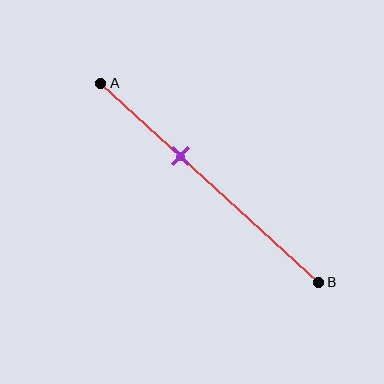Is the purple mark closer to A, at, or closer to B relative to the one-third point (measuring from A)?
The purple mark is closer to point B than the one-third point of segment AB.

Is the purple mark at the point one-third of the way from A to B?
No, the mark is at about 35% from A, not at the 33% one-third point.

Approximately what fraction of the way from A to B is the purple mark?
The purple mark is approximately 35% of the way from A to B.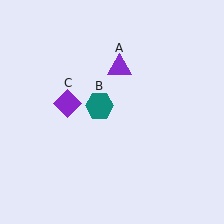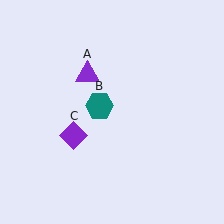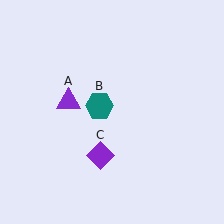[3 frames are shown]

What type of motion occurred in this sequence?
The purple triangle (object A), purple diamond (object C) rotated counterclockwise around the center of the scene.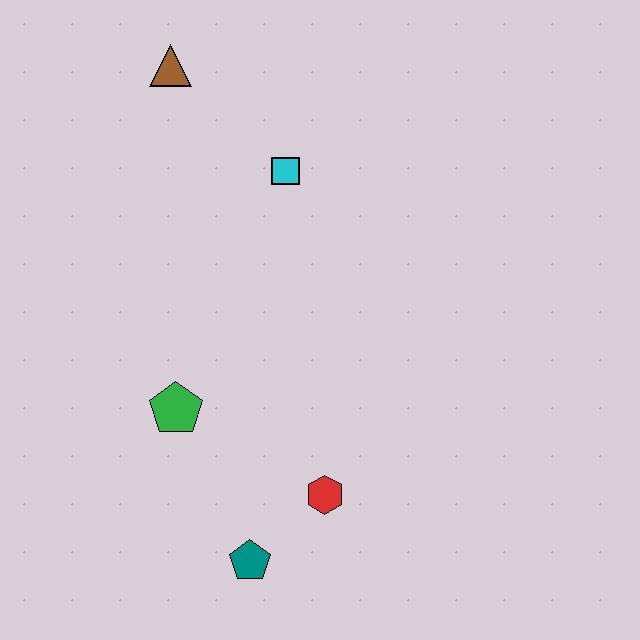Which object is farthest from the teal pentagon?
The brown triangle is farthest from the teal pentagon.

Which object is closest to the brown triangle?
The cyan square is closest to the brown triangle.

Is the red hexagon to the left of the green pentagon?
No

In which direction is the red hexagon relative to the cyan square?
The red hexagon is below the cyan square.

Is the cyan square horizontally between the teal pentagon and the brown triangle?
No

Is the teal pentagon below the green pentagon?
Yes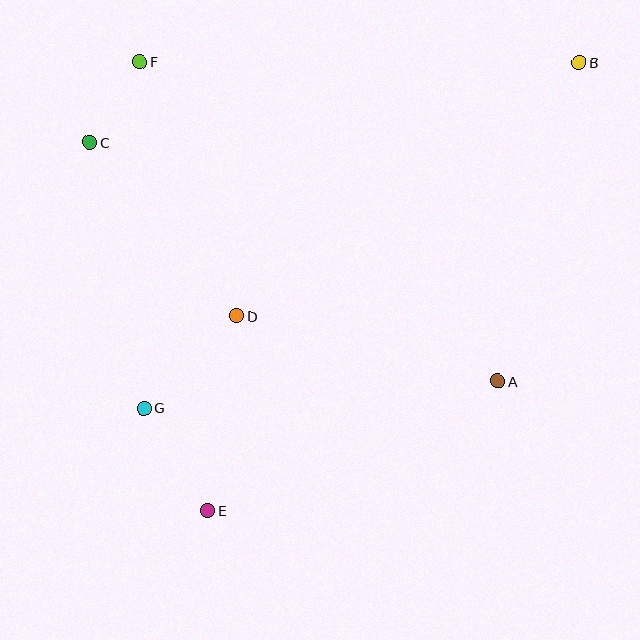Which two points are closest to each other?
Points C and F are closest to each other.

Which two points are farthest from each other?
Points B and E are farthest from each other.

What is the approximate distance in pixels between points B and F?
The distance between B and F is approximately 440 pixels.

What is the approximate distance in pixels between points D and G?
The distance between D and G is approximately 131 pixels.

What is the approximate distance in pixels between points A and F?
The distance between A and F is approximately 480 pixels.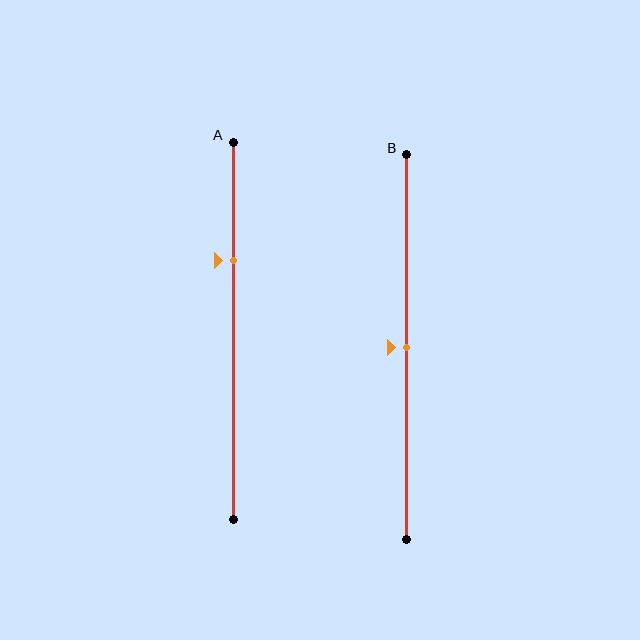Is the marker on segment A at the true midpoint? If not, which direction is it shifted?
No, the marker on segment A is shifted upward by about 19% of the segment length.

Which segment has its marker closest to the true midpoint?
Segment B has its marker closest to the true midpoint.